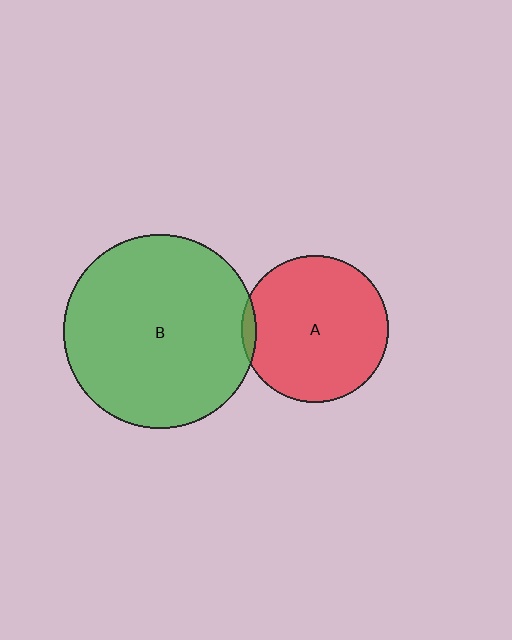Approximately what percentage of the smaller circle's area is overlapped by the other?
Approximately 5%.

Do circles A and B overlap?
Yes.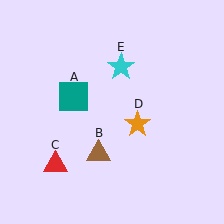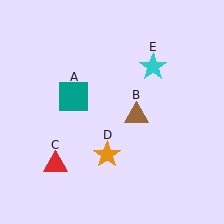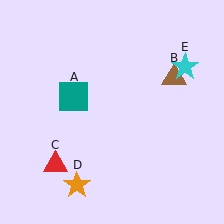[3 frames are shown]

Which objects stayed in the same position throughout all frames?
Teal square (object A) and red triangle (object C) remained stationary.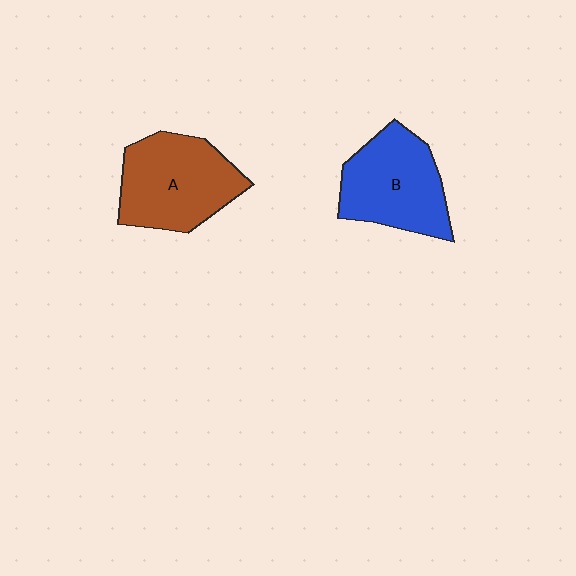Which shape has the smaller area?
Shape B (blue).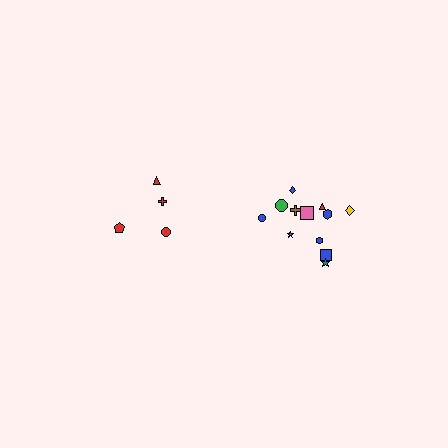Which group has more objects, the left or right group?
The right group.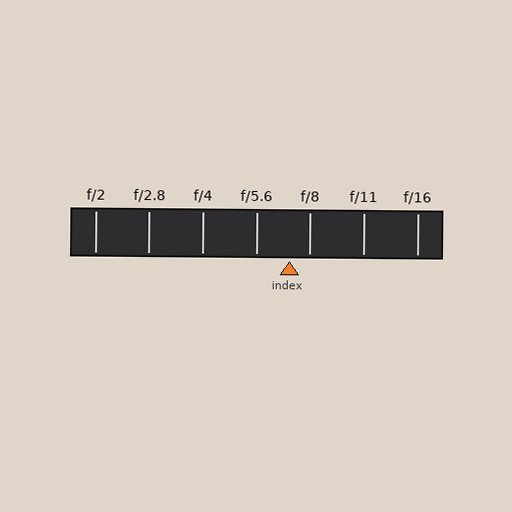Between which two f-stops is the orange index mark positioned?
The index mark is between f/5.6 and f/8.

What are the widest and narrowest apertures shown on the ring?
The widest aperture shown is f/2 and the narrowest is f/16.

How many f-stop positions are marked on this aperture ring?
There are 7 f-stop positions marked.